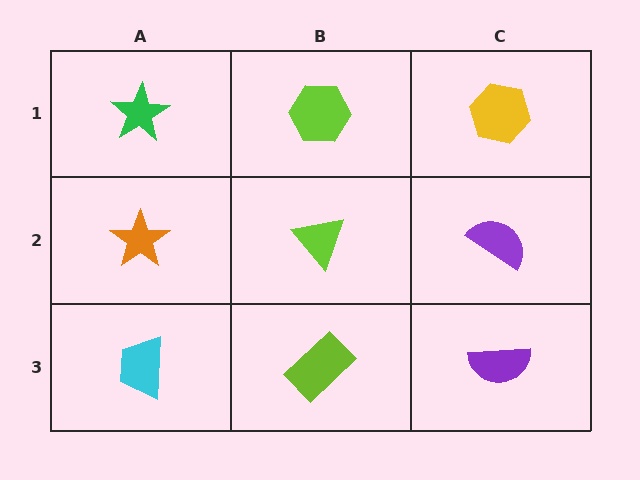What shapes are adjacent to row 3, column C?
A purple semicircle (row 2, column C), a lime rectangle (row 3, column B).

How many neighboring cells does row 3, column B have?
3.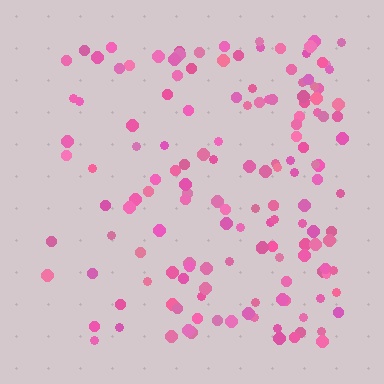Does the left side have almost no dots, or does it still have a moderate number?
Still a moderate number, just noticeably fewer than the right.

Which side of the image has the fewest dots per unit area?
The left.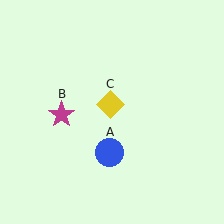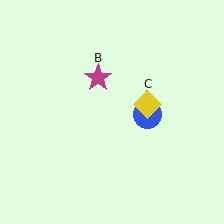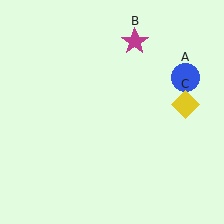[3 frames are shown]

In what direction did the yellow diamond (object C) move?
The yellow diamond (object C) moved right.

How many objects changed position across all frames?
3 objects changed position: blue circle (object A), magenta star (object B), yellow diamond (object C).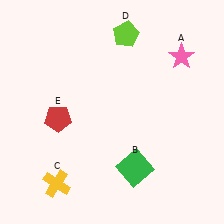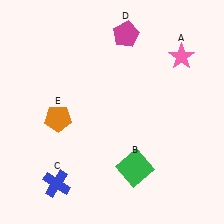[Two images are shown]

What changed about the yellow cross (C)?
In Image 1, C is yellow. In Image 2, it changed to blue.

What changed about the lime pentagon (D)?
In Image 1, D is lime. In Image 2, it changed to magenta.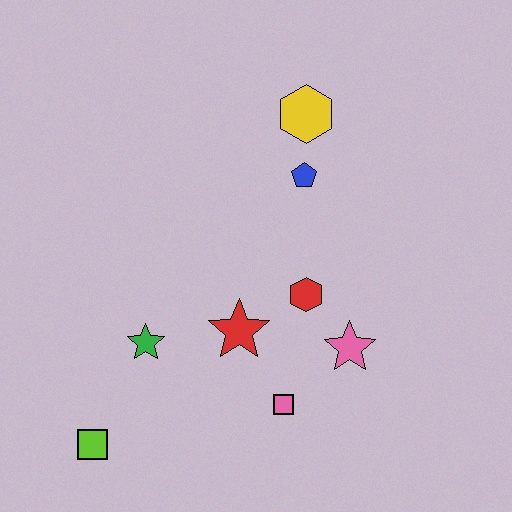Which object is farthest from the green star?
The yellow hexagon is farthest from the green star.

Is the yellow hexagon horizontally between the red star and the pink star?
Yes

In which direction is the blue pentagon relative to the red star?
The blue pentagon is above the red star.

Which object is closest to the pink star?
The red hexagon is closest to the pink star.